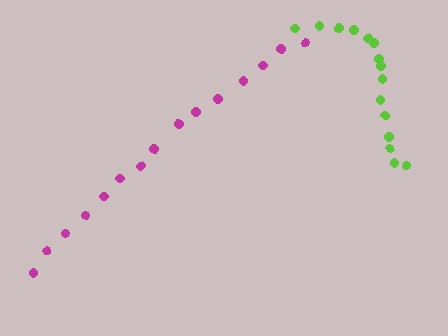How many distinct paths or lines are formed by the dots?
There are 2 distinct paths.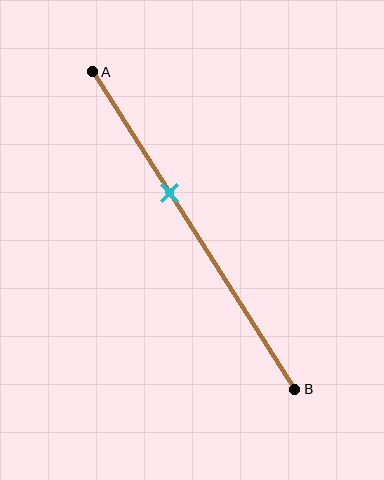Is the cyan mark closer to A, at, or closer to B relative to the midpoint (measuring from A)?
The cyan mark is closer to point A than the midpoint of segment AB.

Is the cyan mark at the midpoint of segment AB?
No, the mark is at about 40% from A, not at the 50% midpoint.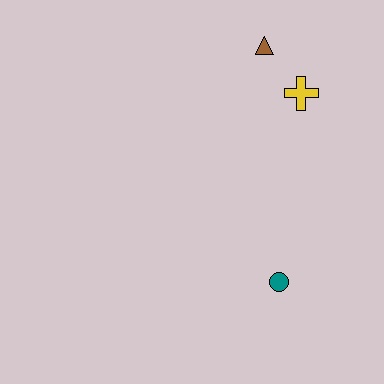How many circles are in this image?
There is 1 circle.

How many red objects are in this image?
There are no red objects.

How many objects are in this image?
There are 3 objects.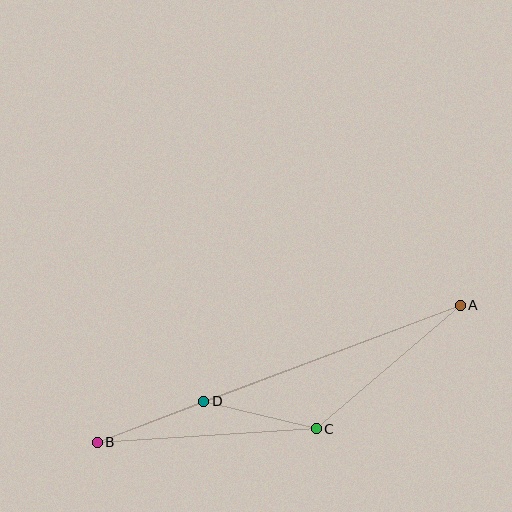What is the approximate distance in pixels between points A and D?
The distance between A and D is approximately 274 pixels.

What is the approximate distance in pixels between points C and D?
The distance between C and D is approximately 116 pixels.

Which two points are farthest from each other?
Points A and B are farthest from each other.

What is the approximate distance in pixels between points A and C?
The distance between A and C is approximately 190 pixels.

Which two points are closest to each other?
Points B and D are closest to each other.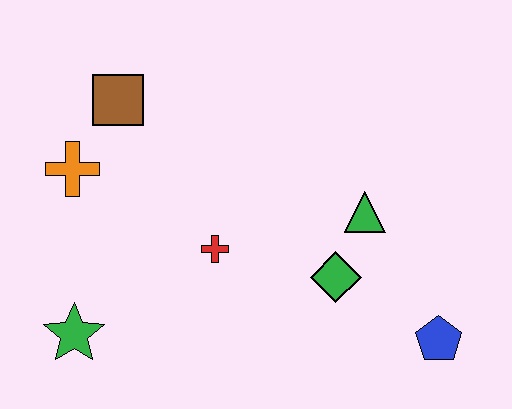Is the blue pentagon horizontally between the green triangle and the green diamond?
No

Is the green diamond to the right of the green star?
Yes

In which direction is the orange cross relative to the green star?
The orange cross is above the green star.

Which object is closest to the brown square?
The orange cross is closest to the brown square.